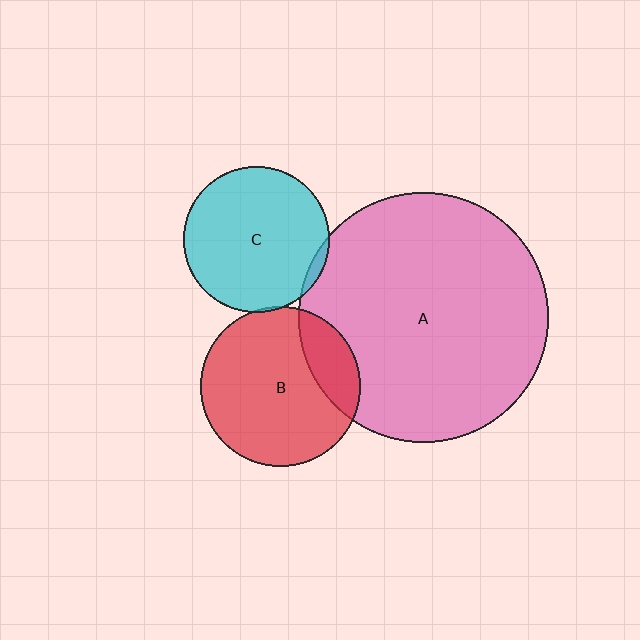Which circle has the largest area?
Circle A (pink).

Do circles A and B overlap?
Yes.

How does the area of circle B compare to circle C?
Approximately 1.2 times.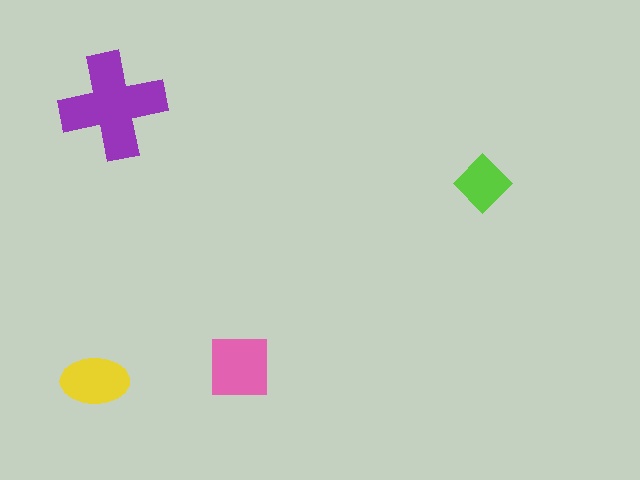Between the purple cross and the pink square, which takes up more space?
The purple cross.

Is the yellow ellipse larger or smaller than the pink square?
Smaller.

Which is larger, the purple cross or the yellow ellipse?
The purple cross.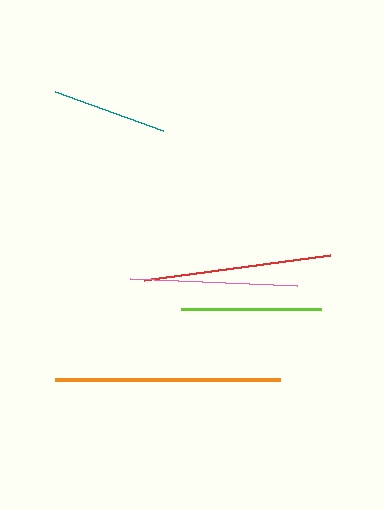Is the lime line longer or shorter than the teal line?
The lime line is longer than the teal line.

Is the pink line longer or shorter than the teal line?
The pink line is longer than the teal line.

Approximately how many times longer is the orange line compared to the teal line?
The orange line is approximately 2.0 times the length of the teal line.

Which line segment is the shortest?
The teal line is the shortest at approximately 115 pixels.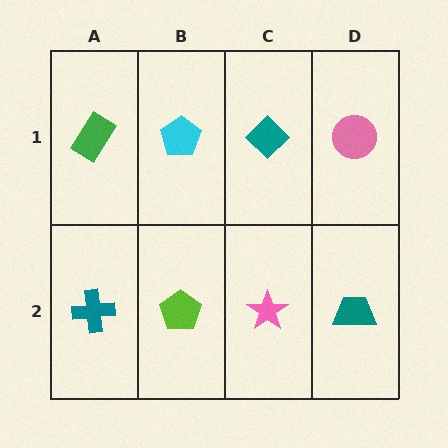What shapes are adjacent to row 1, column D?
A teal trapezoid (row 2, column D), a teal diamond (row 1, column C).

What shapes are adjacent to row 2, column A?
A green rectangle (row 1, column A), a lime pentagon (row 2, column B).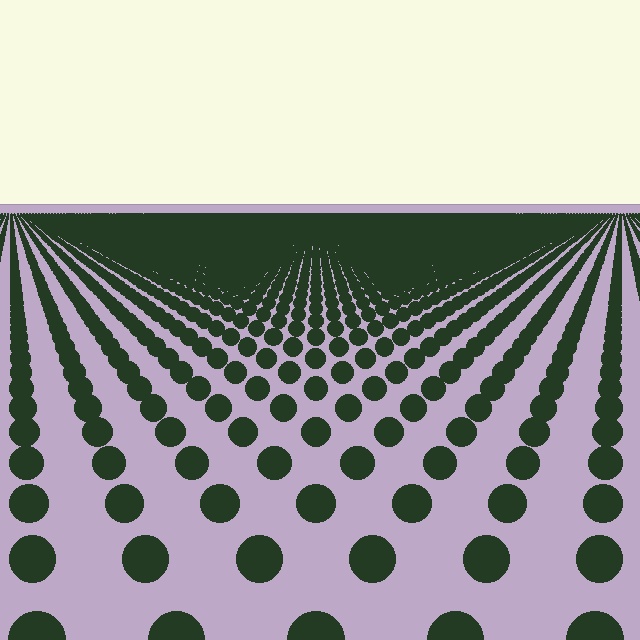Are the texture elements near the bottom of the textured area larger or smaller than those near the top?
Larger. Near the bottom, elements are closer to the viewer and appear at a bigger on-screen size.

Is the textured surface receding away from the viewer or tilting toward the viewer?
The surface is receding away from the viewer. Texture elements get smaller and denser toward the top.